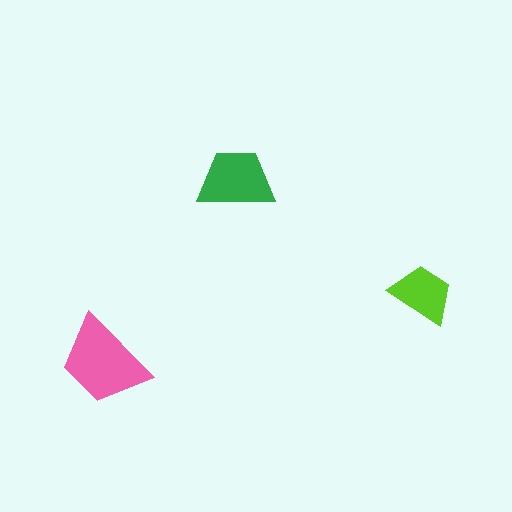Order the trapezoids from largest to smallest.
the pink one, the green one, the lime one.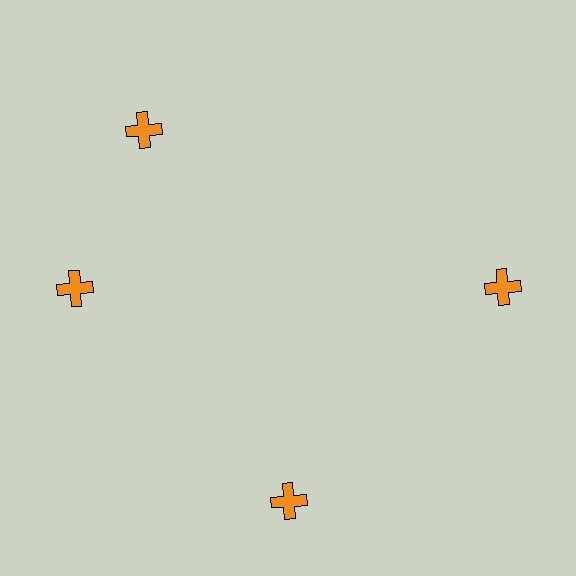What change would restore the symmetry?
The symmetry would be restored by rotating it back into even spacing with its neighbors so that all 4 crosses sit at equal angles and equal distance from the center.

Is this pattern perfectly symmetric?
No. The 4 orange crosses are arranged in a ring, but one element near the 12 o'clock position is rotated out of alignment along the ring, breaking the 4-fold rotational symmetry.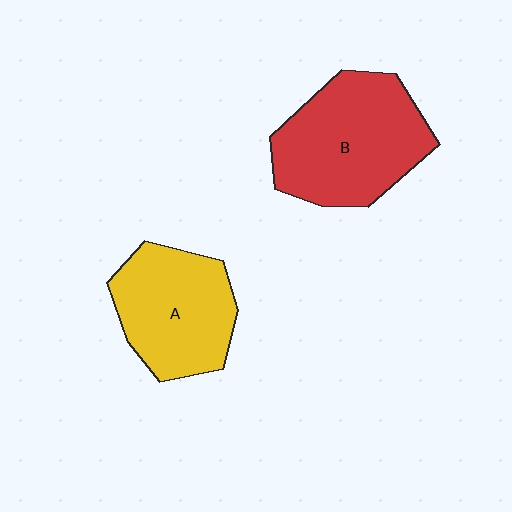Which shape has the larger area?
Shape B (red).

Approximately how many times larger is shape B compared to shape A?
Approximately 1.2 times.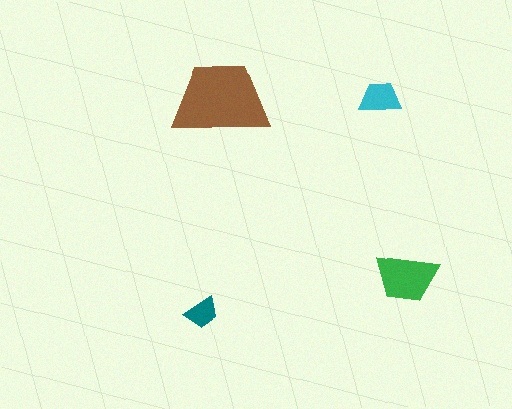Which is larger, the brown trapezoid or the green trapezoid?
The brown one.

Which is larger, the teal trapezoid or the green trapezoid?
The green one.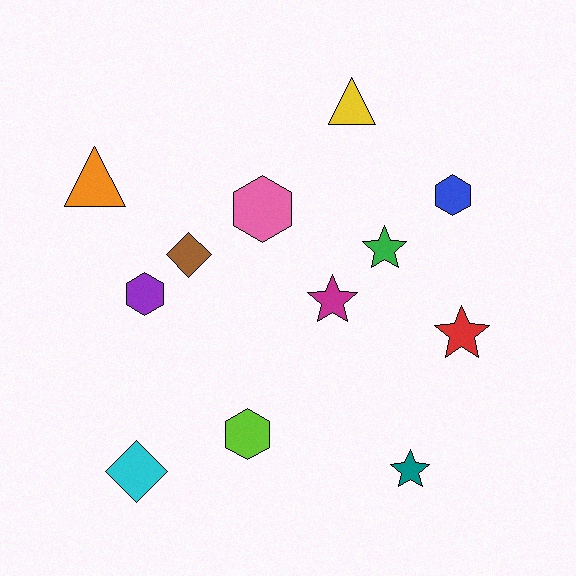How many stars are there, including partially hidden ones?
There are 4 stars.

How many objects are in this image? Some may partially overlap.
There are 12 objects.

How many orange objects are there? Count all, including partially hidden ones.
There is 1 orange object.